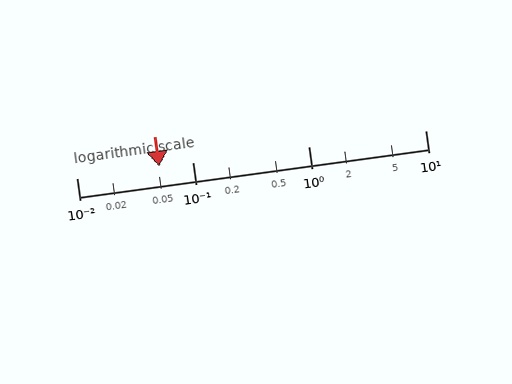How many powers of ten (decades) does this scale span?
The scale spans 3 decades, from 0.01 to 10.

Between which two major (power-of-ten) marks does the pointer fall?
The pointer is between 0.01 and 0.1.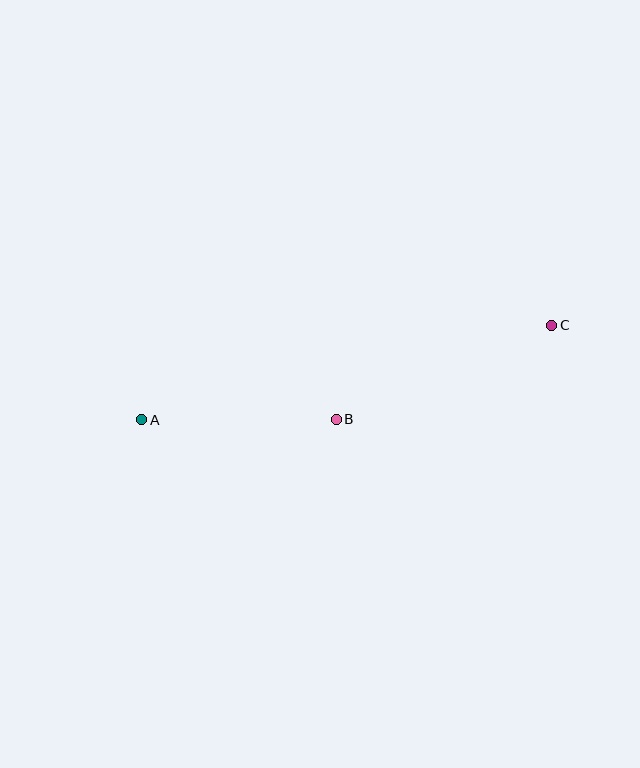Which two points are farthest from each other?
Points A and C are farthest from each other.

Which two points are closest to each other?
Points A and B are closest to each other.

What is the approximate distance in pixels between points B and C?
The distance between B and C is approximately 235 pixels.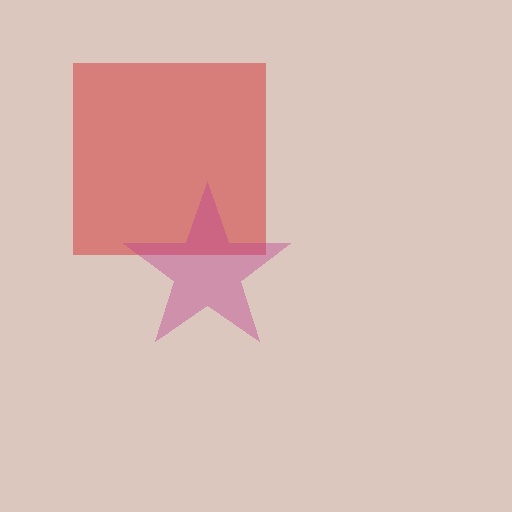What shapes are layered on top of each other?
The layered shapes are: a red square, a magenta star.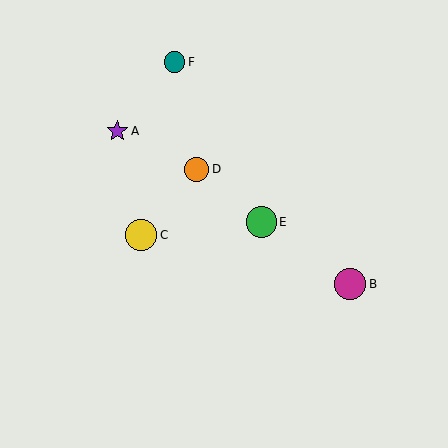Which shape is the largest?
The yellow circle (labeled C) is the largest.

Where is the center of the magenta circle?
The center of the magenta circle is at (350, 284).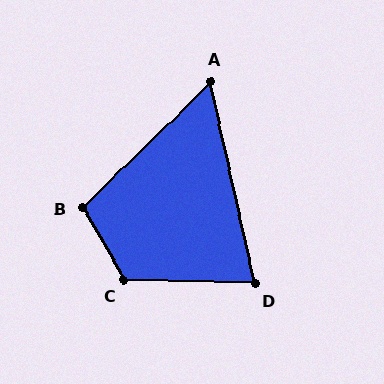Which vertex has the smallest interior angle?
A, at approximately 58 degrees.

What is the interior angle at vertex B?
Approximately 104 degrees (obtuse).